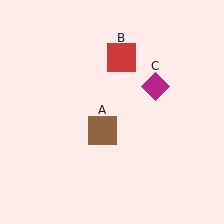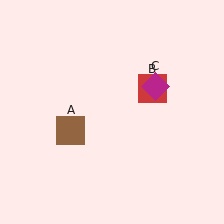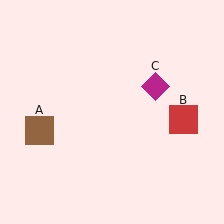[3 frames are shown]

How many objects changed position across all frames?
2 objects changed position: brown square (object A), red square (object B).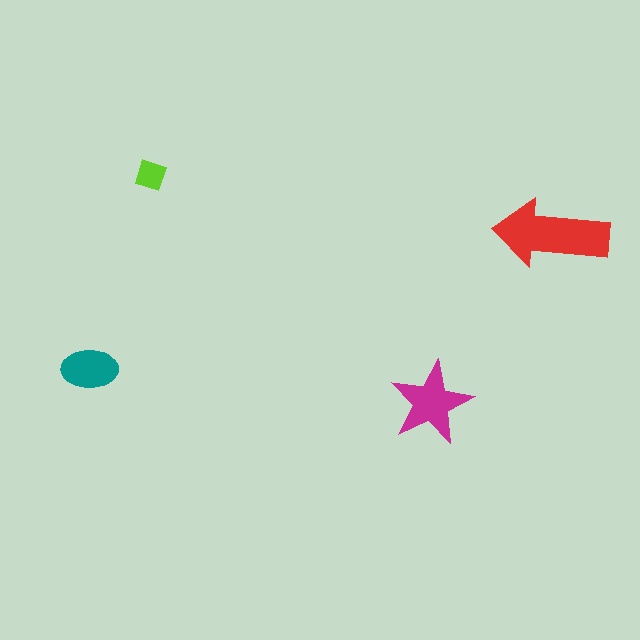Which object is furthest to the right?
The red arrow is rightmost.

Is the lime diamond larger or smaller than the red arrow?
Smaller.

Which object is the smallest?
The lime diamond.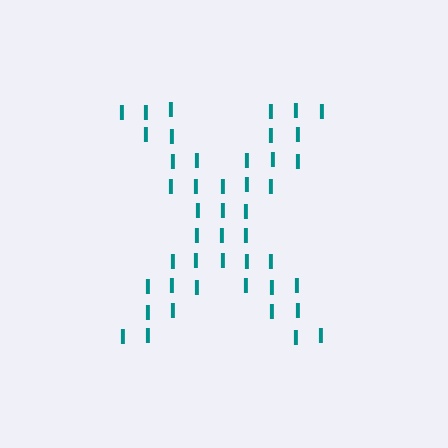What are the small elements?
The small elements are letter I's.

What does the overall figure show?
The overall figure shows the letter X.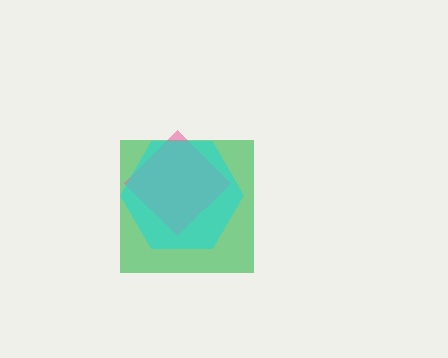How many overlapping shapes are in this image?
There are 3 overlapping shapes in the image.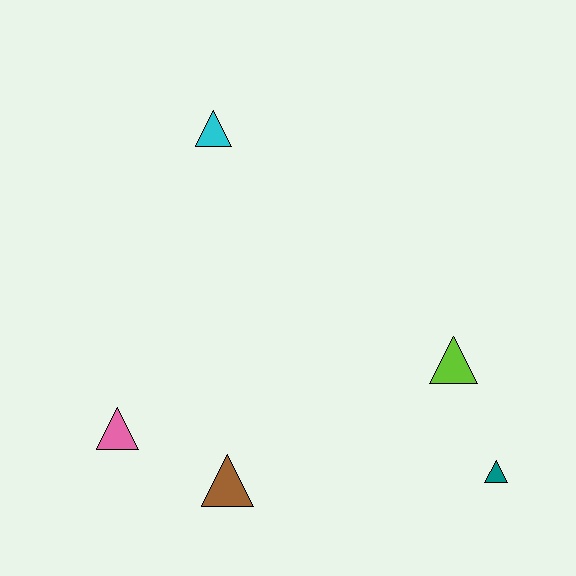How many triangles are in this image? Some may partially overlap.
There are 5 triangles.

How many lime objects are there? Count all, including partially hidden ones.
There is 1 lime object.